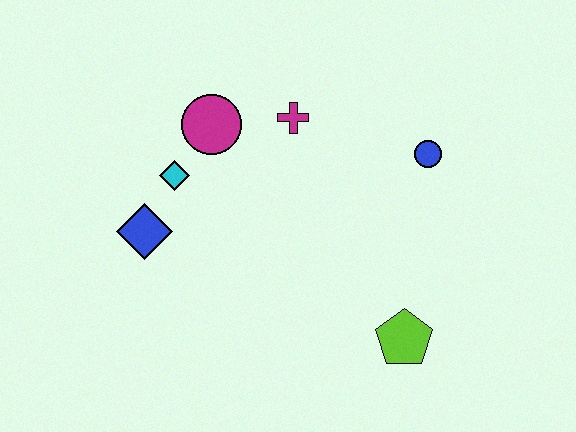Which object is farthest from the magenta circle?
The lime pentagon is farthest from the magenta circle.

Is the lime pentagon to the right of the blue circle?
No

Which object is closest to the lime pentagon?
The blue circle is closest to the lime pentagon.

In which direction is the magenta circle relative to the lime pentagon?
The magenta circle is above the lime pentagon.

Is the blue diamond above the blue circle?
No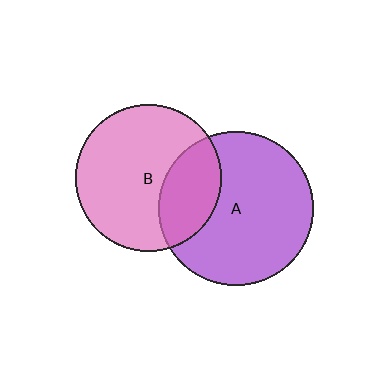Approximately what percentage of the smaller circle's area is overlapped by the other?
Approximately 30%.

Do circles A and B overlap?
Yes.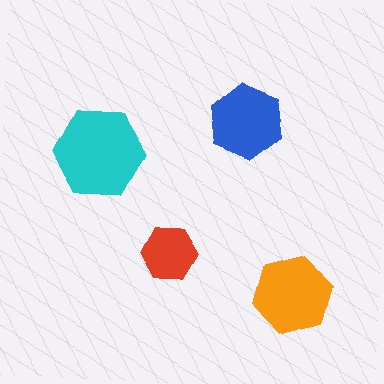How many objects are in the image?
There are 4 objects in the image.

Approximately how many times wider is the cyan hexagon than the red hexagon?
About 1.5 times wider.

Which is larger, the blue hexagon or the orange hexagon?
The orange one.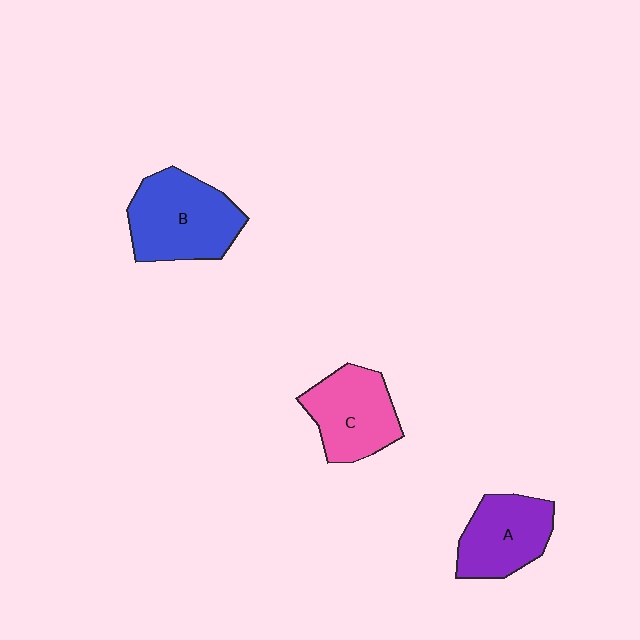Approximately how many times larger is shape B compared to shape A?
Approximately 1.3 times.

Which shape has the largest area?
Shape B (blue).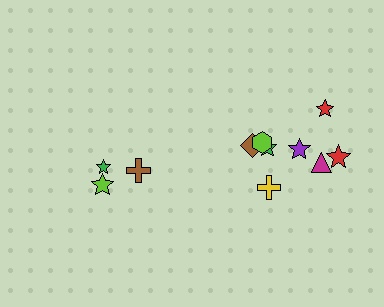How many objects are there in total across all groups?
There are 11 objects.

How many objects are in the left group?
There are 3 objects.